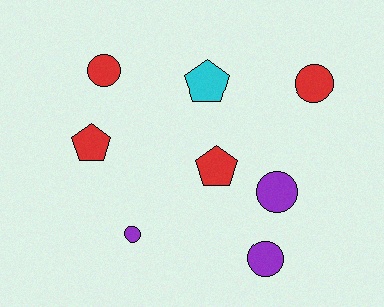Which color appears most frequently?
Red, with 4 objects.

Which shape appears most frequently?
Circle, with 5 objects.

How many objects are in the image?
There are 8 objects.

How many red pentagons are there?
There are 2 red pentagons.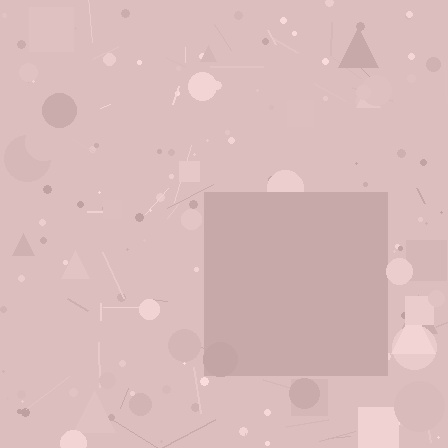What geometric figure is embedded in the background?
A square is embedded in the background.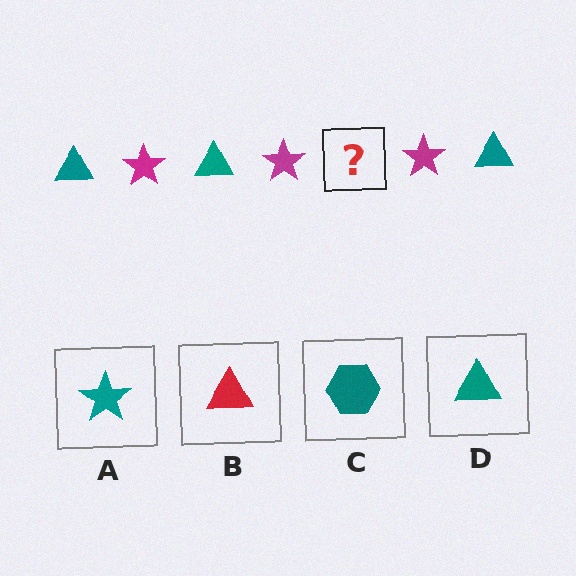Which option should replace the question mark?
Option D.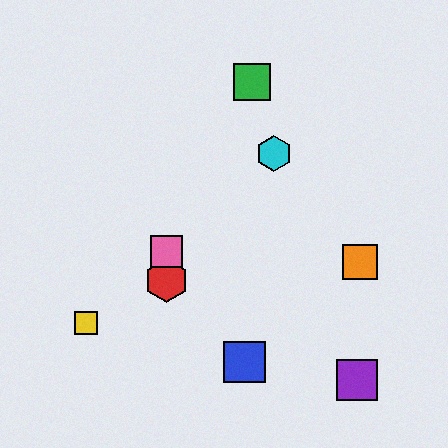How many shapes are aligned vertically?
2 shapes (the red hexagon, the pink square) are aligned vertically.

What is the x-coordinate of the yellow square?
The yellow square is at x≈86.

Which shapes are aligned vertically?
The red hexagon, the pink square are aligned vertically.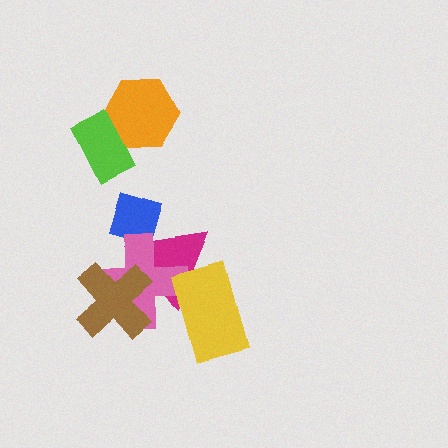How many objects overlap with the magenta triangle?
4 objects overlap with the magenta triangle.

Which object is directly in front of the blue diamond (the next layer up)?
The magenta triangle is directly in front of the blue diamond.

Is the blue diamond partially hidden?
Yes, it is partially covered by another shape.